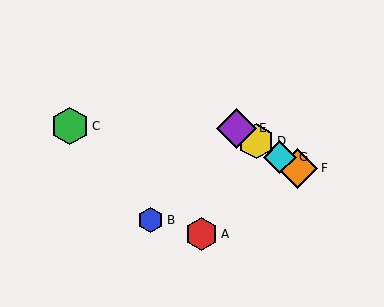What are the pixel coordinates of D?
Object D is at (256, 141).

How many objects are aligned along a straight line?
4 objects (D, E, F, G) are aligned along a straight line.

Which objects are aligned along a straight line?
Objects D, E, F, G are aligned along a straight line.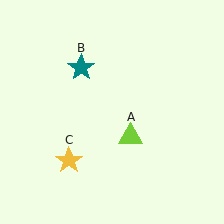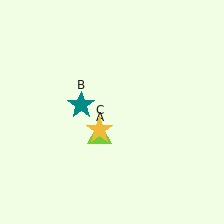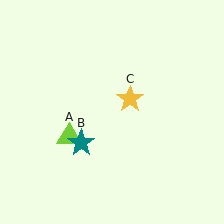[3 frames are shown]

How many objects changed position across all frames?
3 objects changed position: lime triangle (object A), teal star (object B), yellow star (object C).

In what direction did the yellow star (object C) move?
The yellow star (object C) moved up and to the right.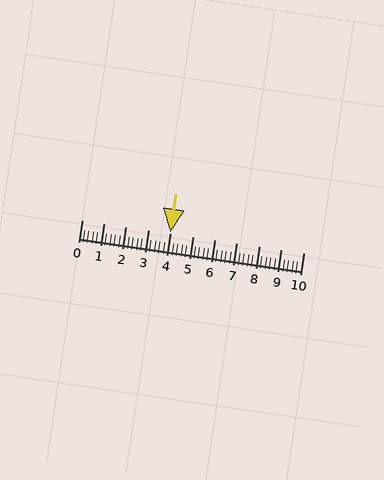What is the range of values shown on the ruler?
The ruler shows values from 0 to 10.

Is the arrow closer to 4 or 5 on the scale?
The arrow is closer to 4.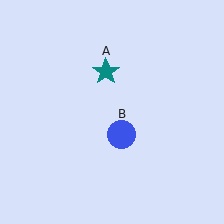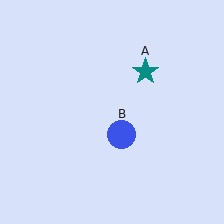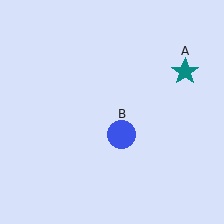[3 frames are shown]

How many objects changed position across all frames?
1 object changed position: teal star (object A).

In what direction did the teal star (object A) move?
The teal star (object A) moved right.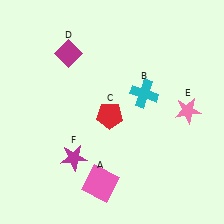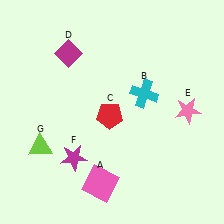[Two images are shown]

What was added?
A lime triangle (G) was added in Image 2.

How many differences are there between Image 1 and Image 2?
There is 1 difference between the two images.